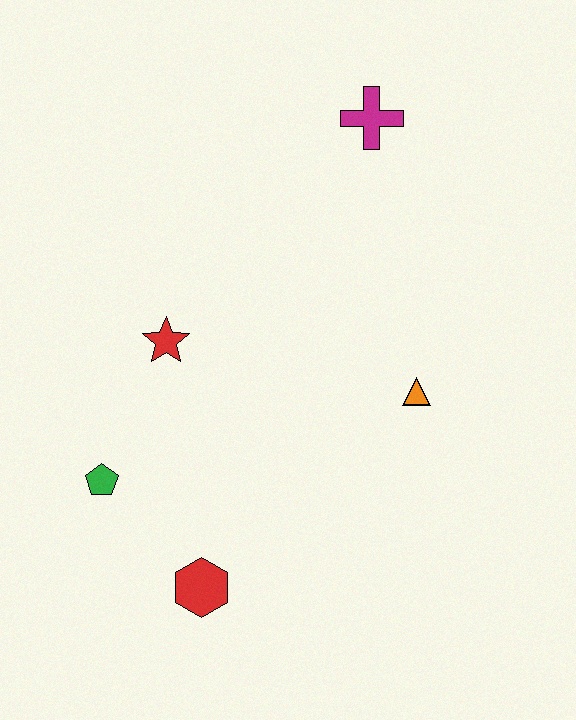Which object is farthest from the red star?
The magenta cross is farthest from the red star.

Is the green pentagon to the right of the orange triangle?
No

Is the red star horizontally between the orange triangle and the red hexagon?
No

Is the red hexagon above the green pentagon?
No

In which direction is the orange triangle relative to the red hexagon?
The orange triangle is to the right of the red hexagon.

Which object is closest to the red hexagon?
The green pentagon is closest to the red hexagon.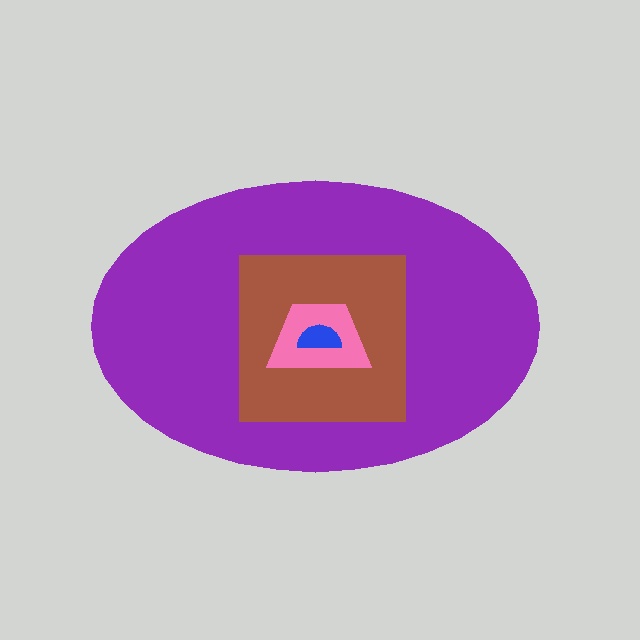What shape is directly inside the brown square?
The pink trapezoid.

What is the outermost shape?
The purple ellipse.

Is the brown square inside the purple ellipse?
Yes.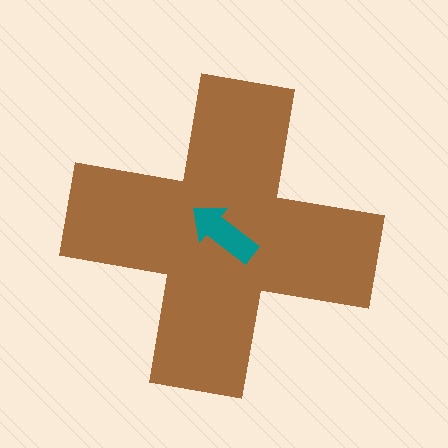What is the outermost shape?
The brown cross.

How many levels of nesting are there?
2.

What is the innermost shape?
The teal arrow.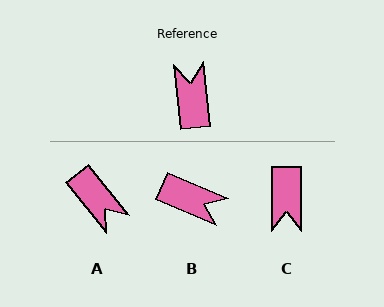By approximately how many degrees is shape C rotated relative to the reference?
Approximately 174 degrees counter-clockwise.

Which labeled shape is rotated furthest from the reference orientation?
C, about 174 degrees away.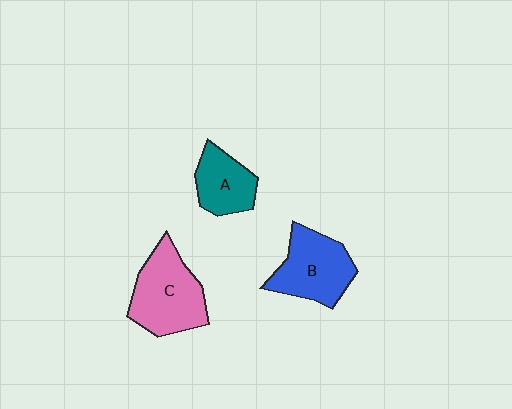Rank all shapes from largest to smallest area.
From largest to smallest: C (pink), B (blue), A (teal).